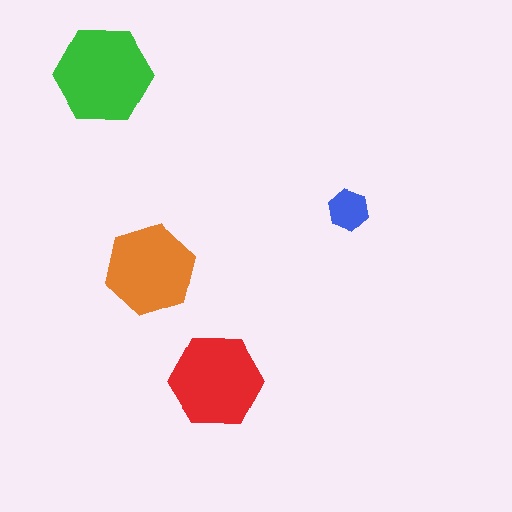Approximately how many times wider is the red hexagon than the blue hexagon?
About 2.5 times wider.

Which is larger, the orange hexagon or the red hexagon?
The red one.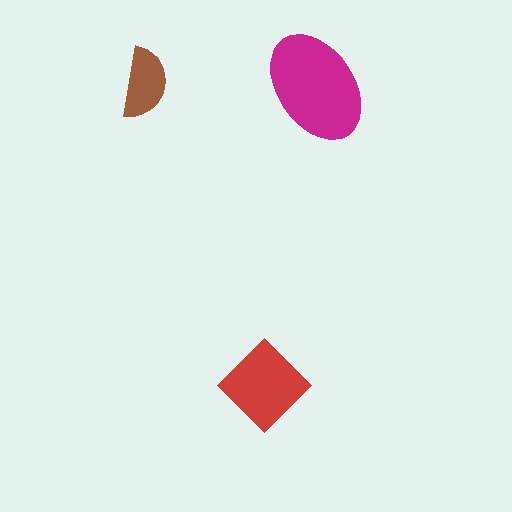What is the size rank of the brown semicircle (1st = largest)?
3rd.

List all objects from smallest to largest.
The brown semicircle, the red diamond, the magenta ellipse.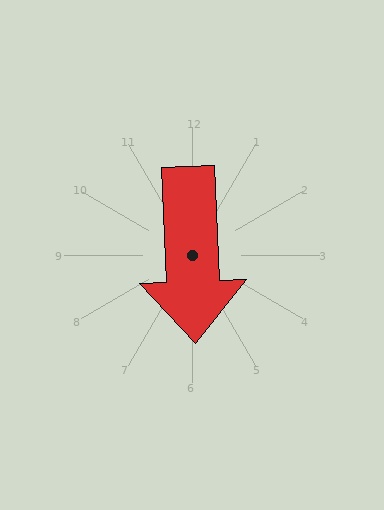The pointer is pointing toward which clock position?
Roughly 6 o'clock.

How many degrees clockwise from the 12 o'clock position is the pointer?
Approximately 178 degrees.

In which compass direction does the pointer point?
South.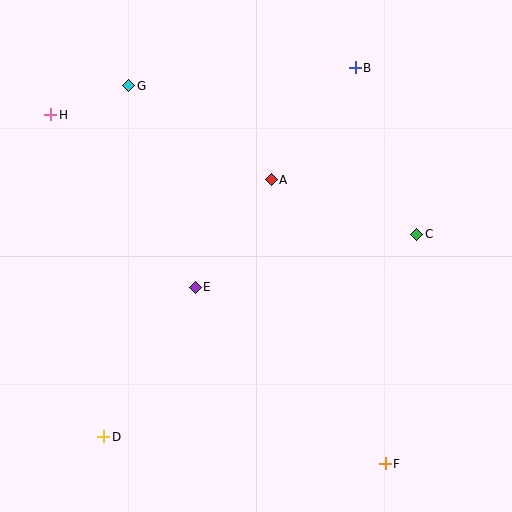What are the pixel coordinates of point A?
Point A is at (271, 180).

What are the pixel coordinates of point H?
Point H is at (51, 115).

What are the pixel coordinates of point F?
Point F is at (385, 464).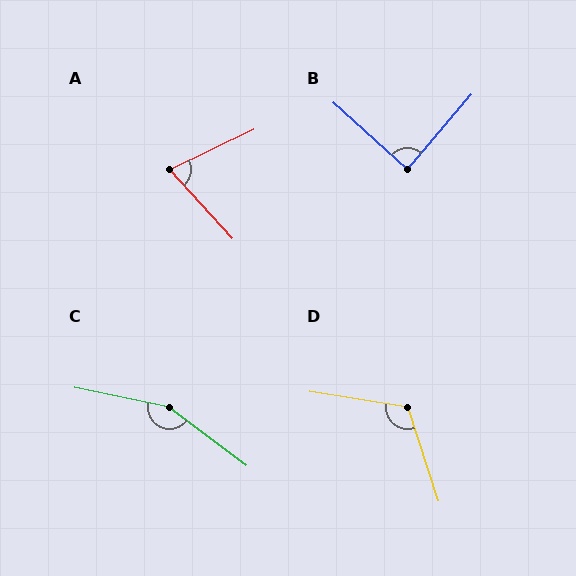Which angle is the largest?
C, at approximately 155 degrees.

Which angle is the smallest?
A, at approximately 73 degrees.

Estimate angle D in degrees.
Approximately 117 degrees.